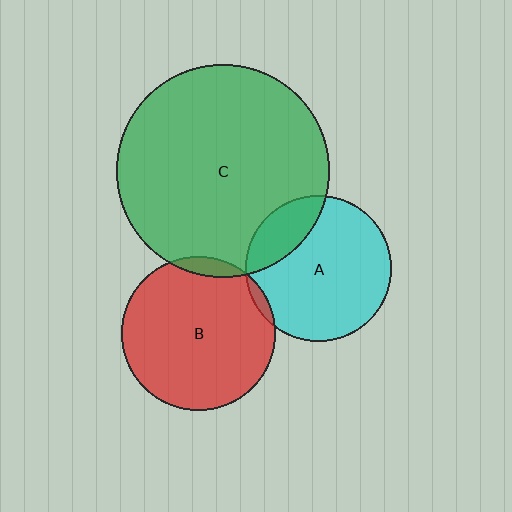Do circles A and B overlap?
Yes.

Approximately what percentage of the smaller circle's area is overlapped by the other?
Approximately 5%.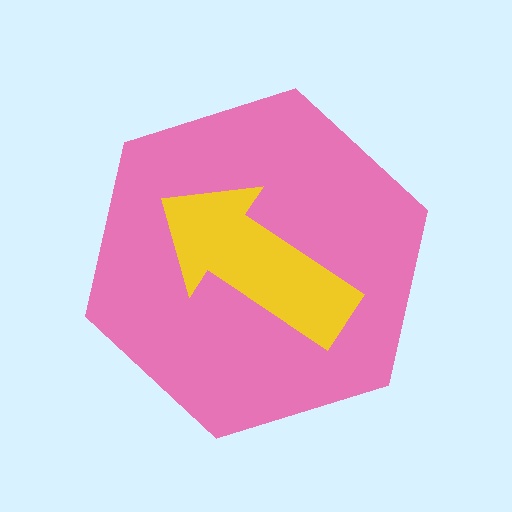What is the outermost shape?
The pink hexagon.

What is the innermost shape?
The yellow arrow.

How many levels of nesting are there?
2.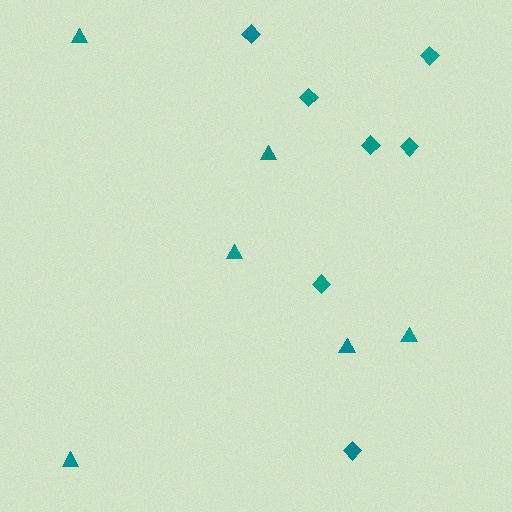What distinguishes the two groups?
There are 2 groups: one group of triangles (6) and one group of diamonds (7).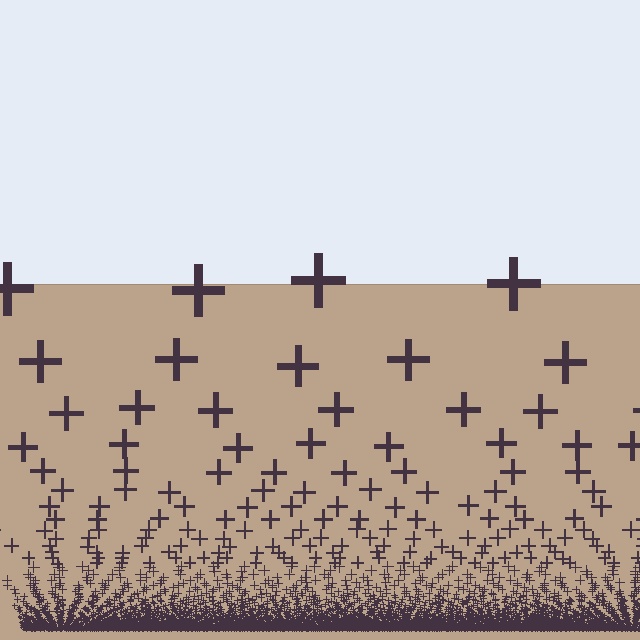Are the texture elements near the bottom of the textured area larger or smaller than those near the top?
Smaller. The gradient is inverted — elements near the bottom are smaller and denser.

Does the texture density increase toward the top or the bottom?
Density increases toward the bottom.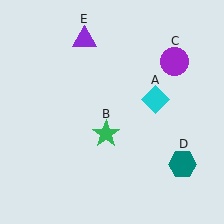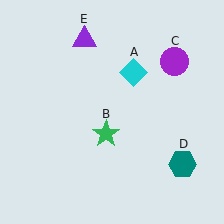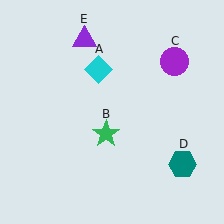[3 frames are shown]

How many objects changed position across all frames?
1 object changed position: cyan diamond (object A).